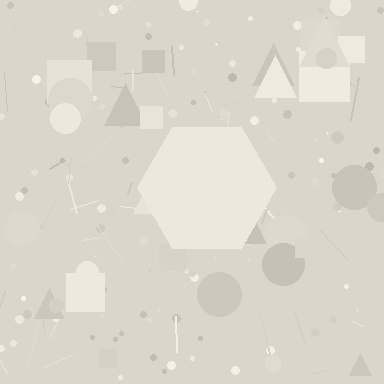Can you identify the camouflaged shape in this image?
The camouflaged shape is a hexagon.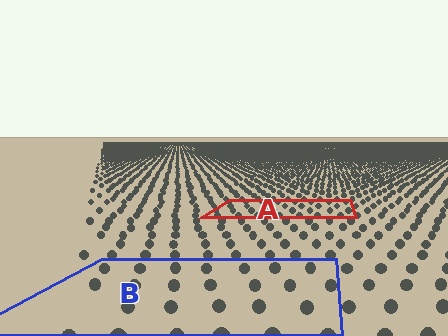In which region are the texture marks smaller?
The texture marks are smaller in region A, because it is farther away.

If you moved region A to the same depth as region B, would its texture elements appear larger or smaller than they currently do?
They would appear larger. At a closer depth, the same texture elements are projected at a bigger on-screen size.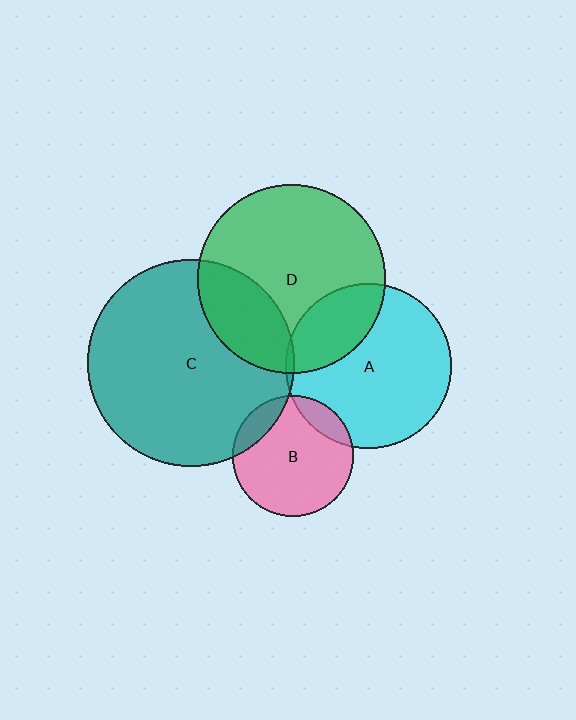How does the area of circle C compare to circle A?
Approximately 1.6 times.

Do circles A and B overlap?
Yes.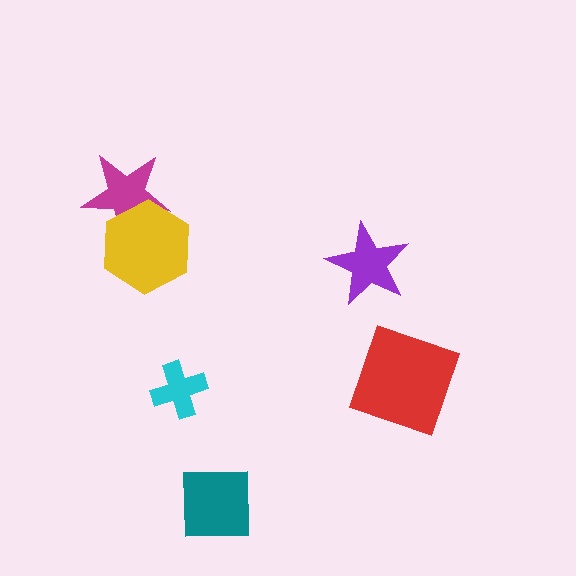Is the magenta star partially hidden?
Yes, it is partially covered by another shape.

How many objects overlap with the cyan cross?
0 objects overlap with the cyan cross.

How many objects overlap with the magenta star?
1 object overlaps with the magenta star.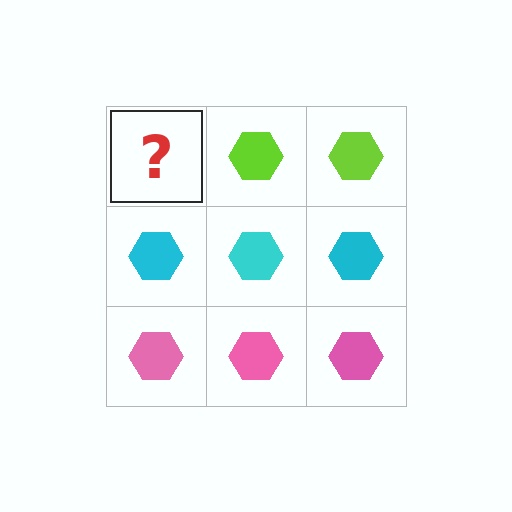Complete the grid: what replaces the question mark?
The question mark should be replaced with a lime hexagon.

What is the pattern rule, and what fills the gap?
The rule is that each row has a consistent color. The gap should be filled with a lime hexagon.